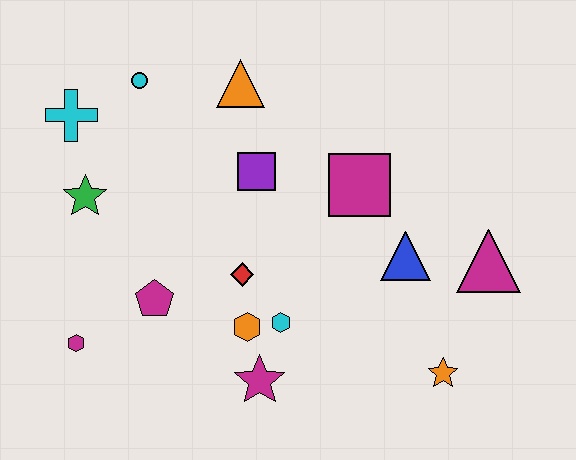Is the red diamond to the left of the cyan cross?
No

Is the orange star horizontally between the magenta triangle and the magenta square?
Yes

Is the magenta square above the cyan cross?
No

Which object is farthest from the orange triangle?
The orange star is farthest from the orange triangle.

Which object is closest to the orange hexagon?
The cyan hexagon is closest to the orange hexagon.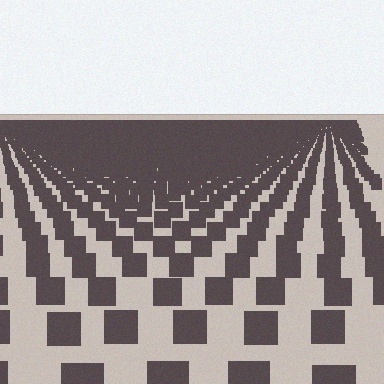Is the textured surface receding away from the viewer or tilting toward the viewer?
The surface is receding away from the viewer. Texture elements get smaller and denser toward the top.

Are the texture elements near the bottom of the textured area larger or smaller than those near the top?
Larger. Near the bottom, elements are closer to the viewer and appear at a bigger on-screen size.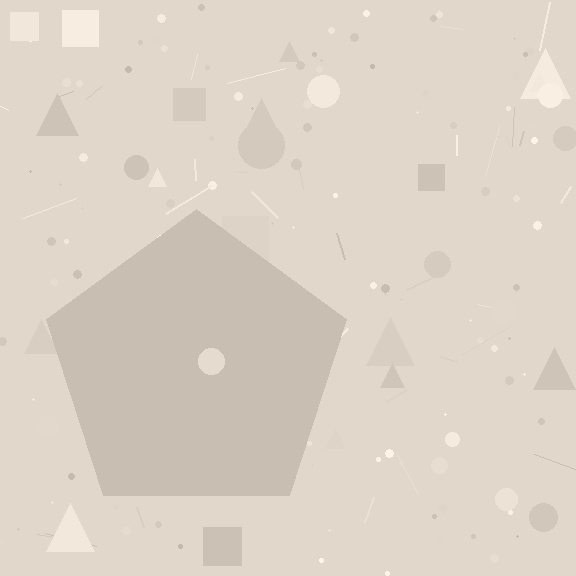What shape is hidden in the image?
A pentagon is hidden in the image.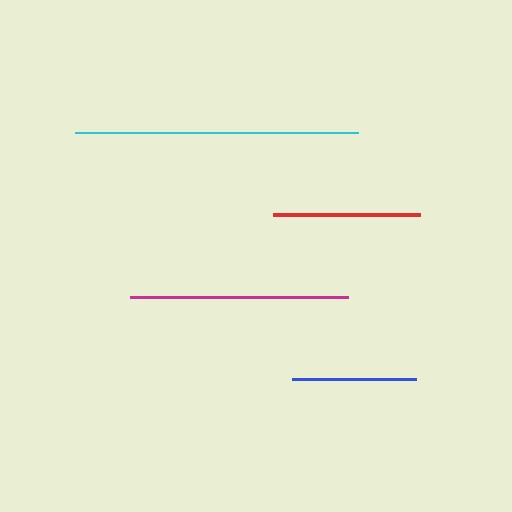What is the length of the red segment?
The red segment is approximately 147 pixels long.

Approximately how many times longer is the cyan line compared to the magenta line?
The cyan line is approximately 1.3 times the length of the magenta line.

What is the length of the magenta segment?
The magenta segment is approximately 218 pixels long.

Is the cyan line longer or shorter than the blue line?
The cyan line is longer than the blue line.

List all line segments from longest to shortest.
From longest to shortest: cyan, magenta, red, blue.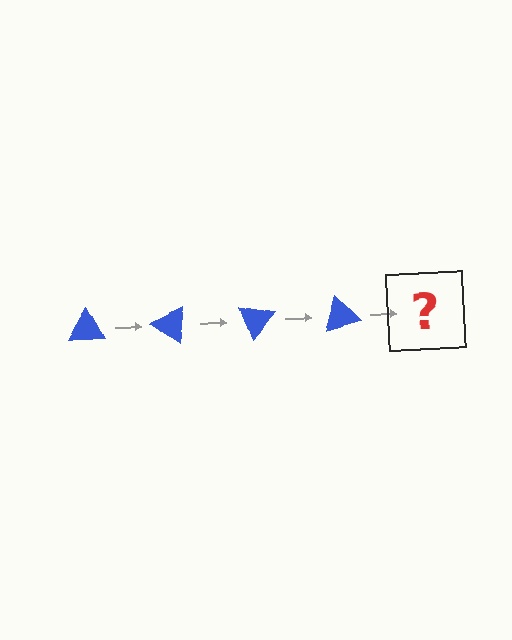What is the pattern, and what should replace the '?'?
The pattern is that the triangle rotates 35 degrees each step. The '?' should be a blue triangle rotated 140 degrees.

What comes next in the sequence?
The next element should be a blue triangle rotated 140 degrees.